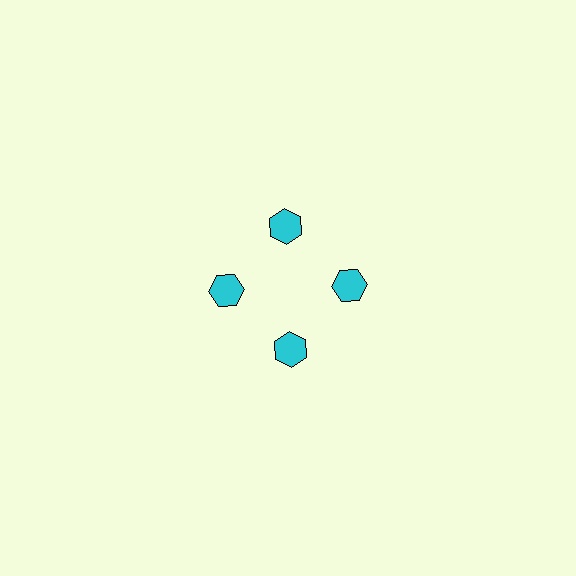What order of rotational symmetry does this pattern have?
This pattern has 4-fold rotational symmetry.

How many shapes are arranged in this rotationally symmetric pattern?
There are 4 shapes, arranged in 4 groups of 1.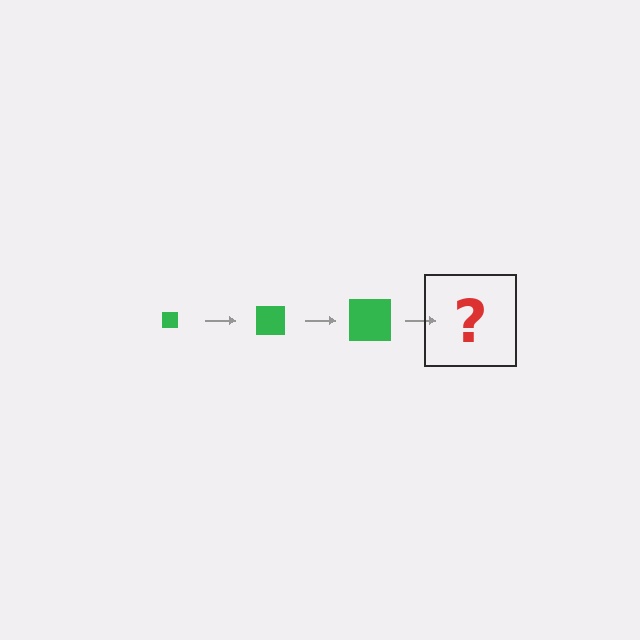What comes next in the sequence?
The next element should be a green square, larger than the previous one.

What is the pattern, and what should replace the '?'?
The pattern is that the square gets progressively larger each step. The '?' should be a green square, larger than the previous one.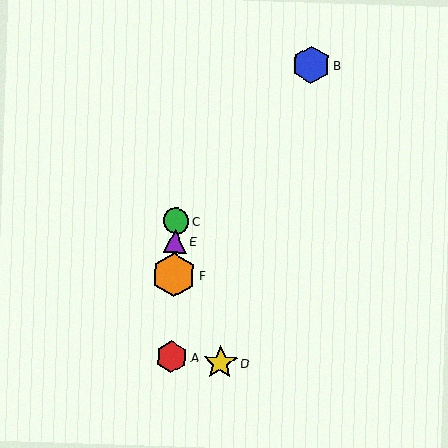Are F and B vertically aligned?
No, F is at x≈174 and B is at x≈311.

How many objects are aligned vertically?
4 objects (A, C, E, F) are aligned vertically.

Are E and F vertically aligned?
Yes, both are at x≈175.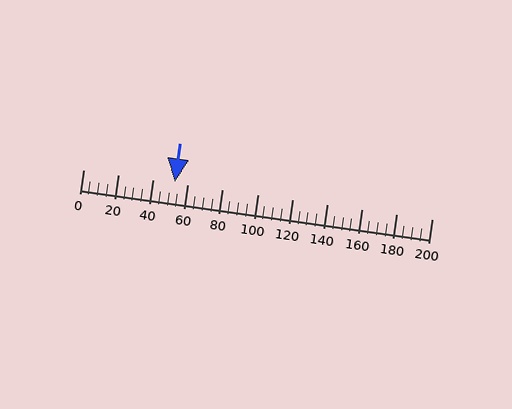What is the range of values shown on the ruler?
The ruler shows values from 0 to 200.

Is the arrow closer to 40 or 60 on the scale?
The arrow is closer to 60.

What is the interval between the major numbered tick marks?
The major tick marks are spaced 20 units apart.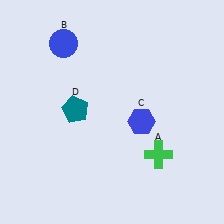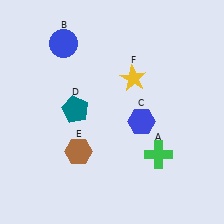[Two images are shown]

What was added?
A brown hexagon (E), a yellow star (F) were added in Image 2.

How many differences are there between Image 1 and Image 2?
There are 2 differences between the two images.